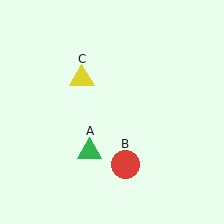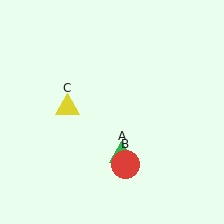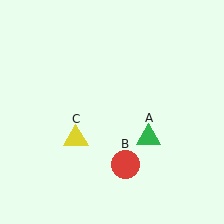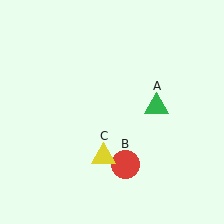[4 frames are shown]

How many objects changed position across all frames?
2 objects changed position: green triangle (object A), yellow triangle (object C).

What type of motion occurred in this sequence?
The green triangle (object A), yellow triangle (object C) rotated counterclockwise around the center of the scene.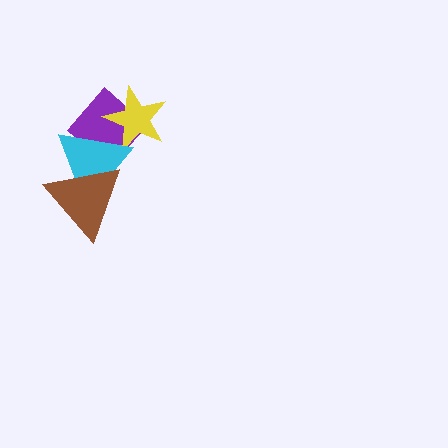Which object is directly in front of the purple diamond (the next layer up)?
The yellow star is directly in front of the purple diamond.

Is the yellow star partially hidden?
Yes, it is partially covered by another shape.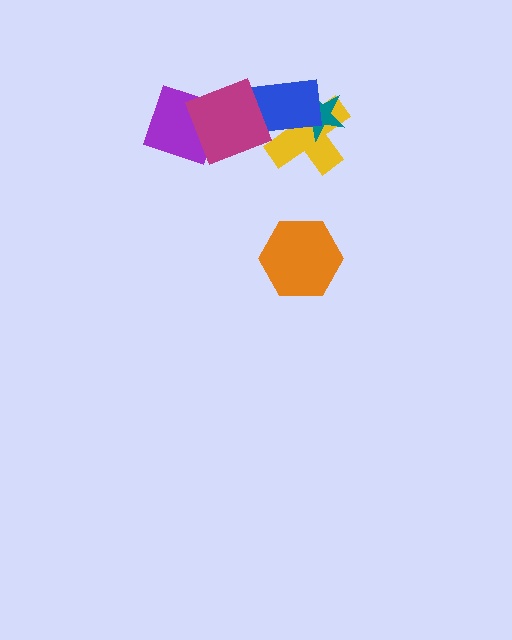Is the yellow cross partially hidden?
Yes, it is partially covered by another shape.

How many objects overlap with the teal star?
2 objects overlap with the teal star.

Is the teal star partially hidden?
Yes, it is partially covered by another shape.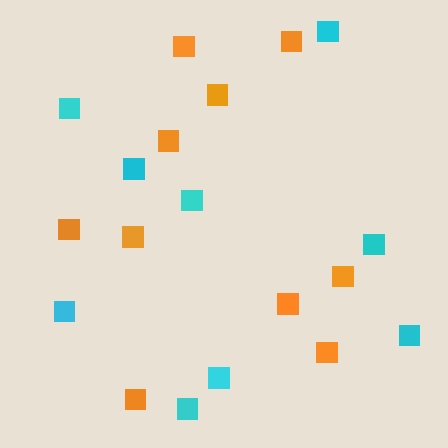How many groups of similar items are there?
There are 2 groups: one group of cyan squares (9) and one group of orange squares (10).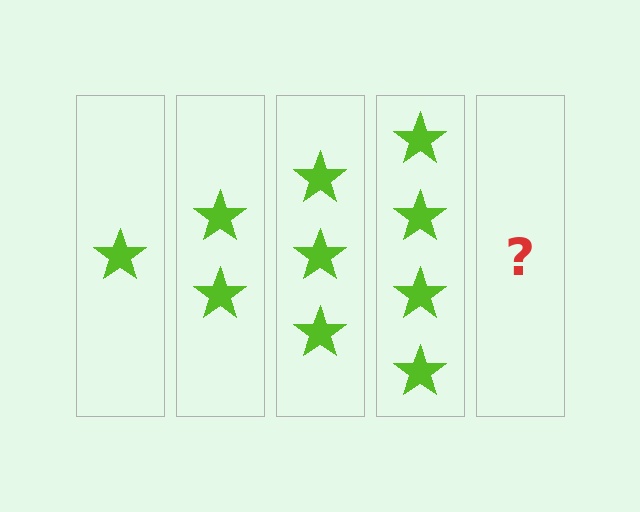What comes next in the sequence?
The next element should be 5 stars.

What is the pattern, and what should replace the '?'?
The pattern is that each step adds one more star. The '?' should be 5 stars.